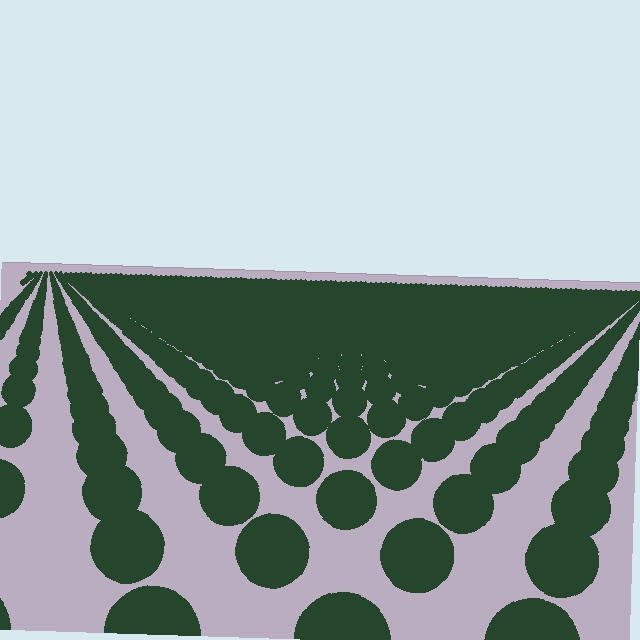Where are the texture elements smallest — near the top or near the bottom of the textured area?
Near the top.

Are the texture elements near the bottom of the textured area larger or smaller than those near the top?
Larger. Near the bottom, elements are closer to the viewer and appear at a bigger on-screen size.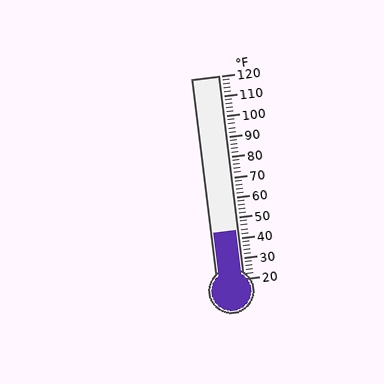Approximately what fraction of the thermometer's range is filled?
The thermometer is filled to approximately 25% of its range.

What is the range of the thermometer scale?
The thermometer scale ranges from 20°F to 120°F.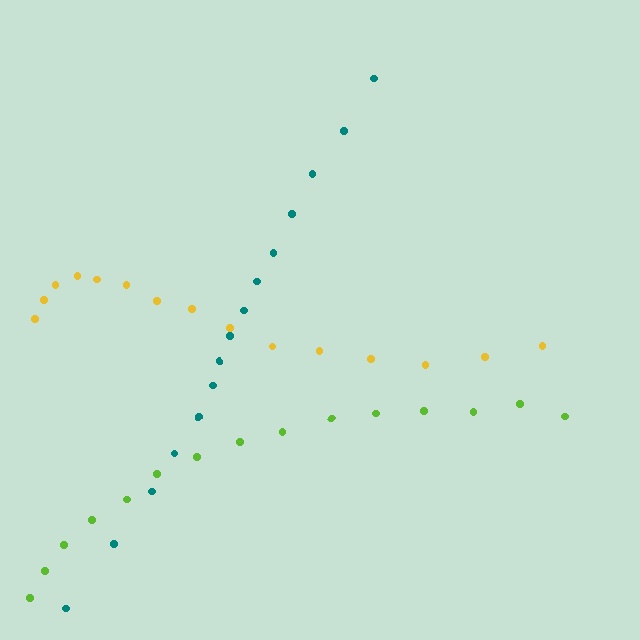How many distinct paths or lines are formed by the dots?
There are 3 distinct paths.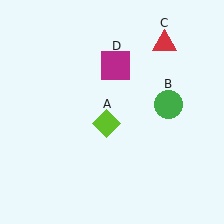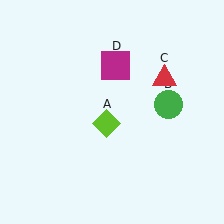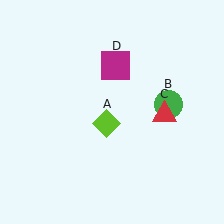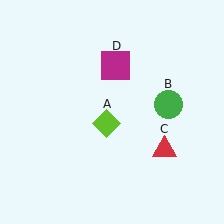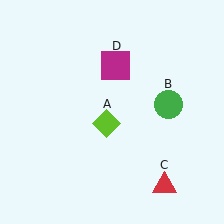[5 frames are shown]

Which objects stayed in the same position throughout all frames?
Lime diamond (object A) and green circle (object B) and magenta square (object D) remained stationary.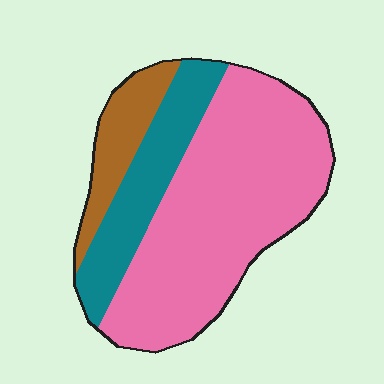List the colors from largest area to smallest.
From largest to smallest: pink, teal, brown.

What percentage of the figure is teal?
Teal covers 23% of the figure.